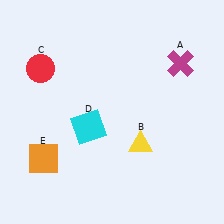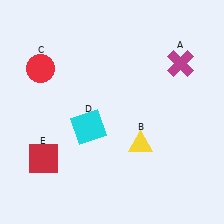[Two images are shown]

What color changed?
The square (E) changed from orange in Image 1 to red in Image 2.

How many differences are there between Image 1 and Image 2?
There is 1 difference between the two images.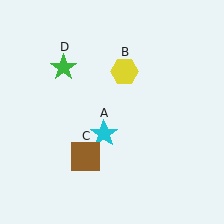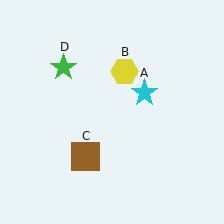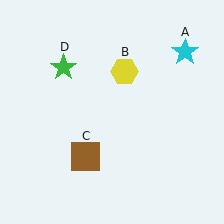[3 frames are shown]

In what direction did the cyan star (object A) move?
The cyan star (object A) moved up and to the right.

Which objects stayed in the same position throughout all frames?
Yellow hexagon (object B) and brown square (object C) and green star (object D) remained stationary.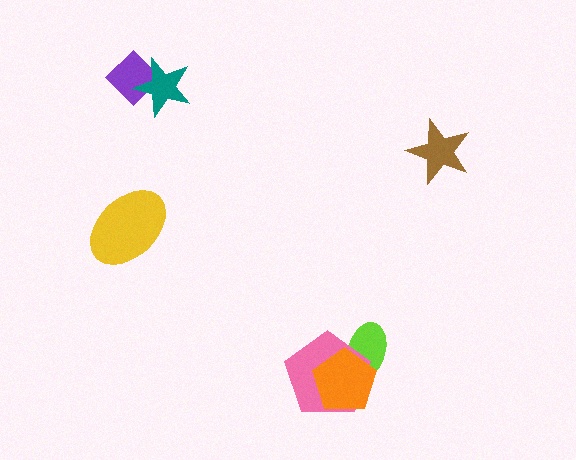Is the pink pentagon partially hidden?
Yes, it is partially covered by another shape.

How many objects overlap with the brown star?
0 objects overlap with the brown star.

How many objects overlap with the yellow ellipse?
0 objects overlap with the yellow ellipse.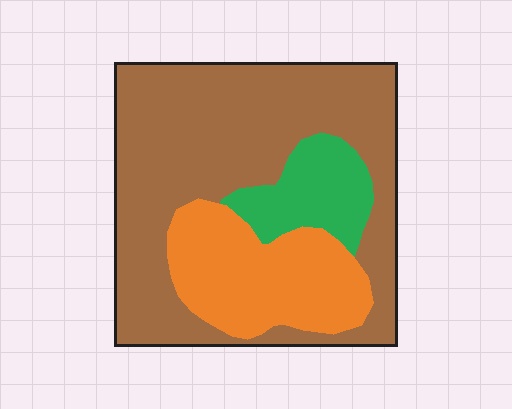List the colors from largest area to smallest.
From largest to smallest: brown, orange, green.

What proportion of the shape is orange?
Orange takes up about one quarter (1/4) of the shape.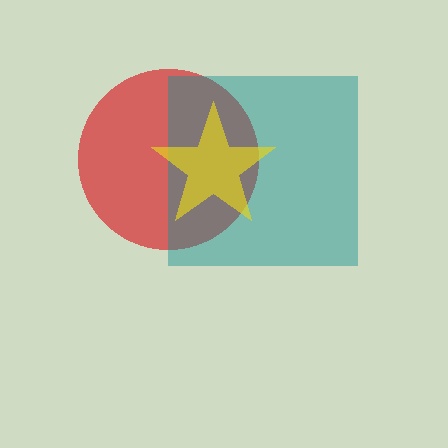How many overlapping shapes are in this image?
There are 3 overlapping shapes in the image.